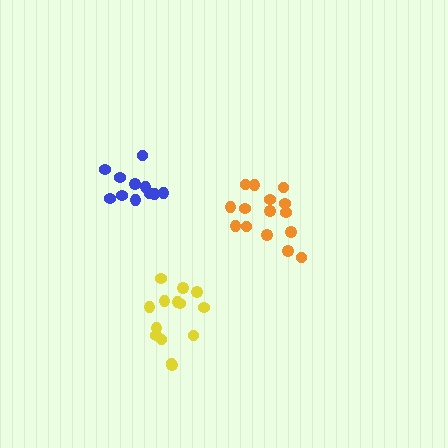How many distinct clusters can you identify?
There are 3 distinct clusters.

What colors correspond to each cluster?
The clusters are colored: yellow, orange, blue.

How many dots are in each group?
Group 1: 14 dots, Group 2: 15 dots, Group 3: 11 dots (40 total).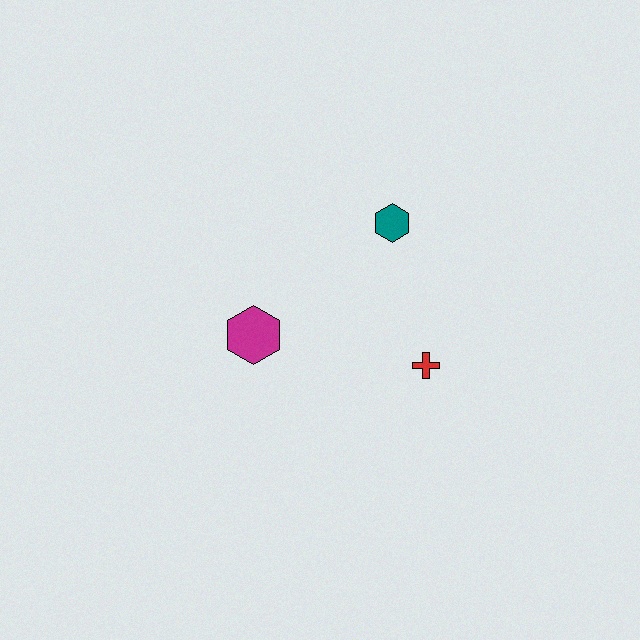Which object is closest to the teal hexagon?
The red cross is closest to the teal hexagon.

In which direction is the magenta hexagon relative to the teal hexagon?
The magenta hexagon is to the left of the teal hexagon.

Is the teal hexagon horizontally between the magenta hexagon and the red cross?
Yes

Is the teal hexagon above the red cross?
Yes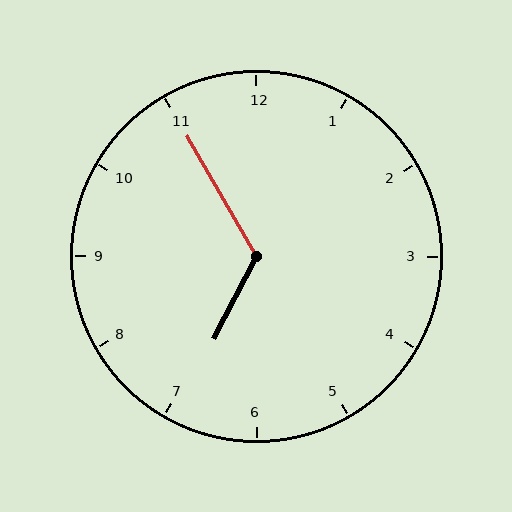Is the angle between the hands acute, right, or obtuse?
It is obtuse.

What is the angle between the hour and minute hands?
Approximately 122 degrees.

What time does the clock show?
6:55.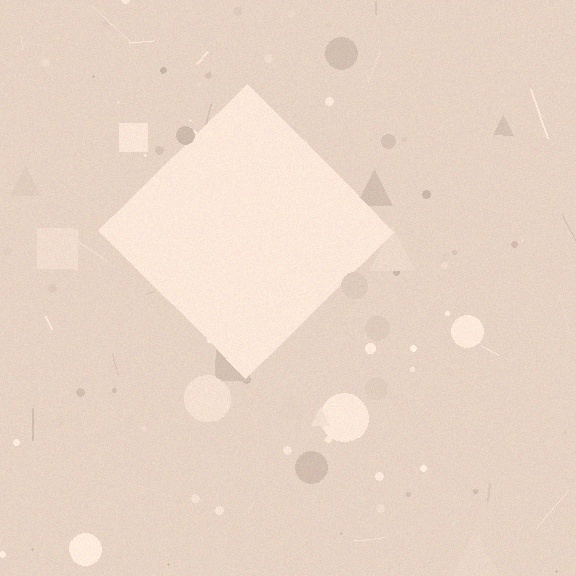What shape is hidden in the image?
A diamond is hidden in the image.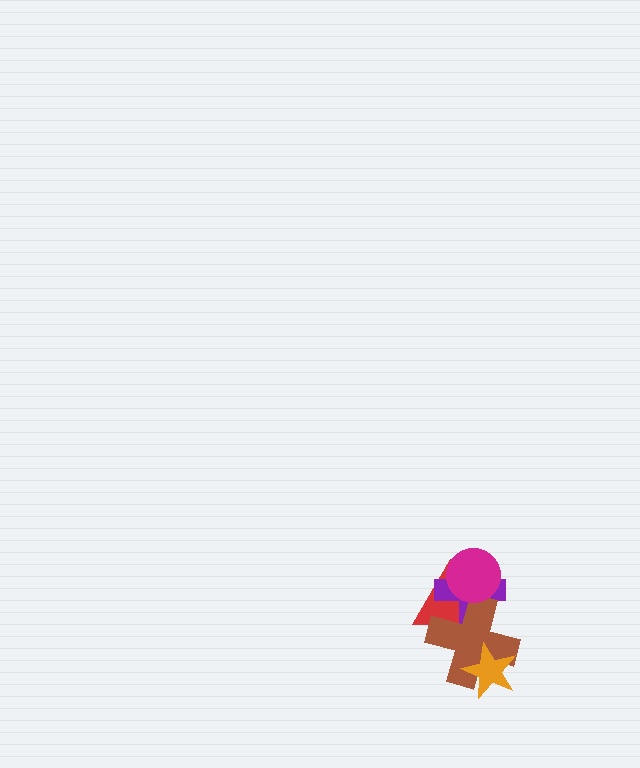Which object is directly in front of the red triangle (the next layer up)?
The purple cross is directly in front of the red triangle.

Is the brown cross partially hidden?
Yes, it is partially covered by another shape.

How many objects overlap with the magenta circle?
3 objects overlap with the magenta circle.